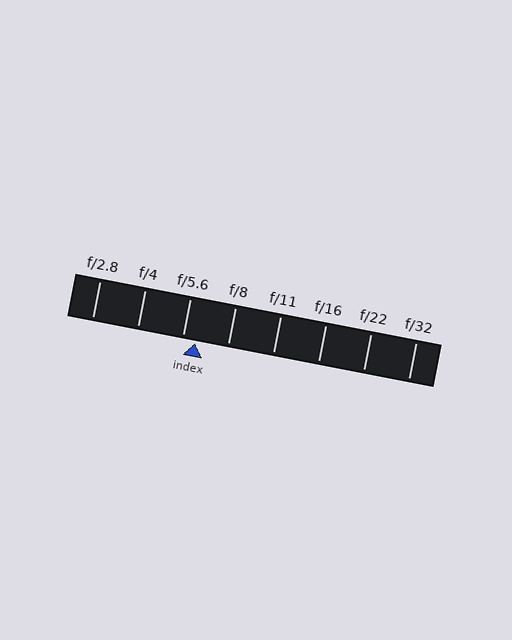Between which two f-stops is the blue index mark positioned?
The index mark is between f/5.6 and f/8.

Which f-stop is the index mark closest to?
The index mark is closest to f/5.6.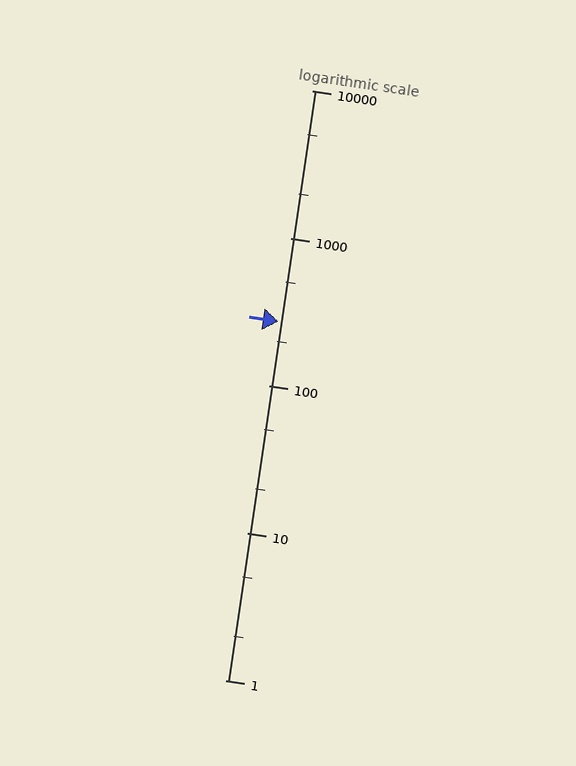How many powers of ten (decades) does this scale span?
The scale spans 4 decades, from 1 to 10000.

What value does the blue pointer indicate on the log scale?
The pointer indicates approximately 270.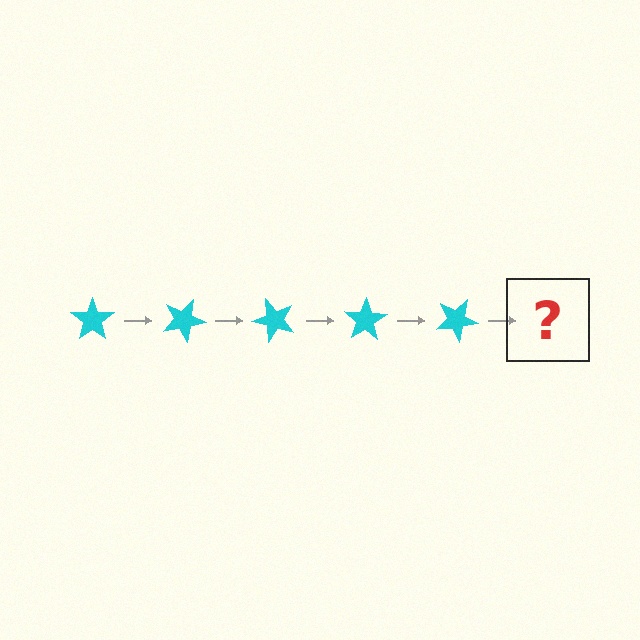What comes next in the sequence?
The next element should be a cyan star rotated 125 degrees.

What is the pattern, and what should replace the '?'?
The pattern is that the star rotates 25 degrees each step. The '?' should be a cyan star rotated 125 degrees.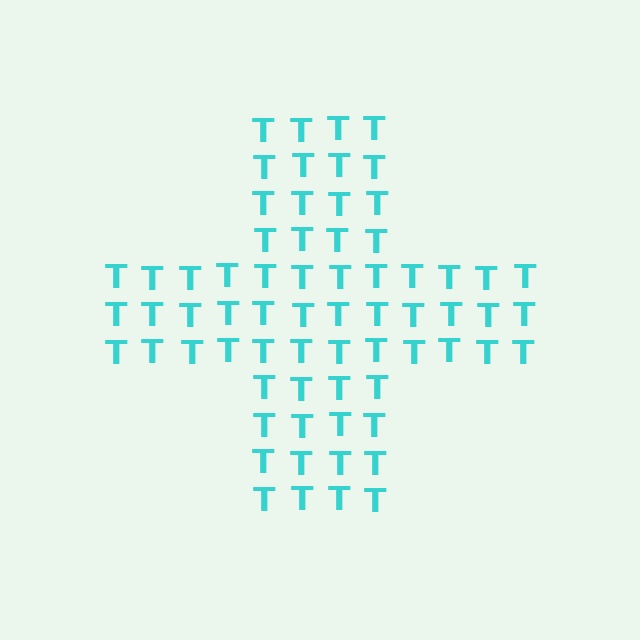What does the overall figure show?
The overall figure shows a cross.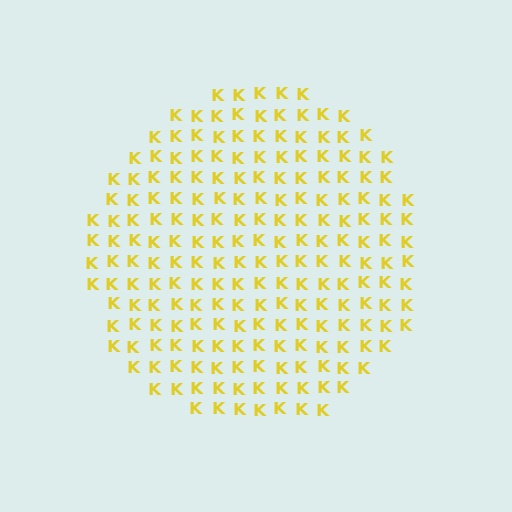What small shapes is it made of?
It is made of small letter K's.